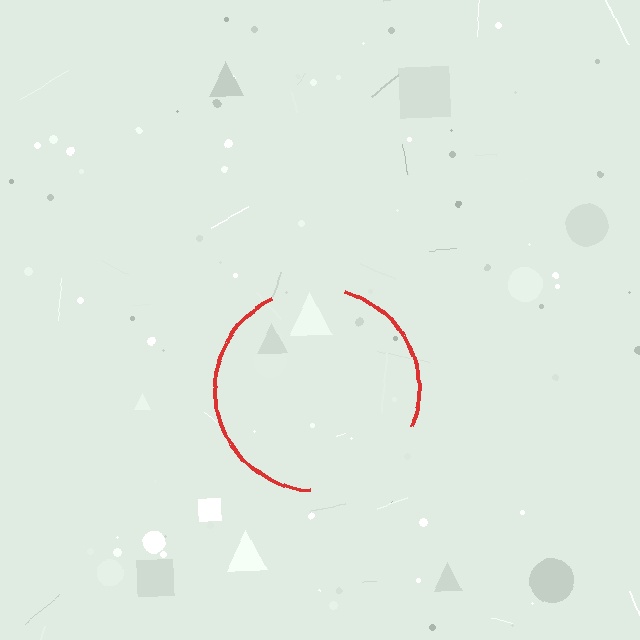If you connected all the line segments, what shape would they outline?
They would outline a circle.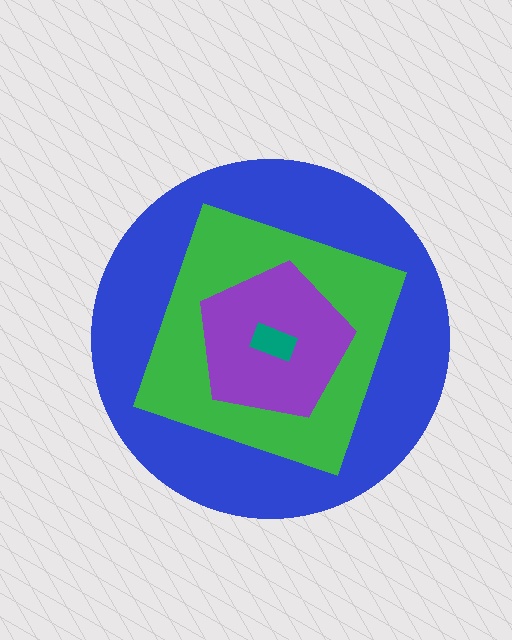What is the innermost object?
The teal rectangle.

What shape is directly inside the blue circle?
The green diamond.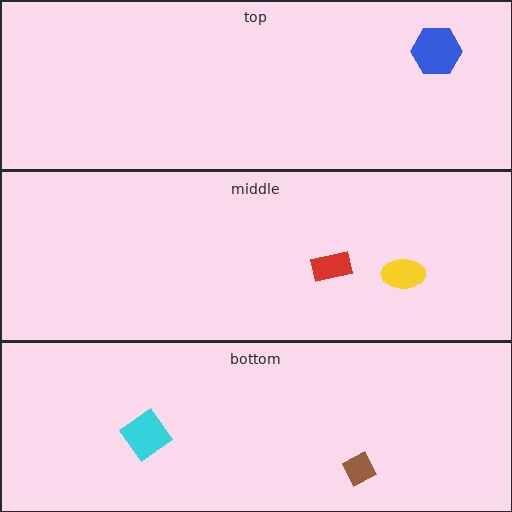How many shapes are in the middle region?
2.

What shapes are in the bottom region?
The cyan diamond, the brown diamond.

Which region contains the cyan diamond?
The bottom region.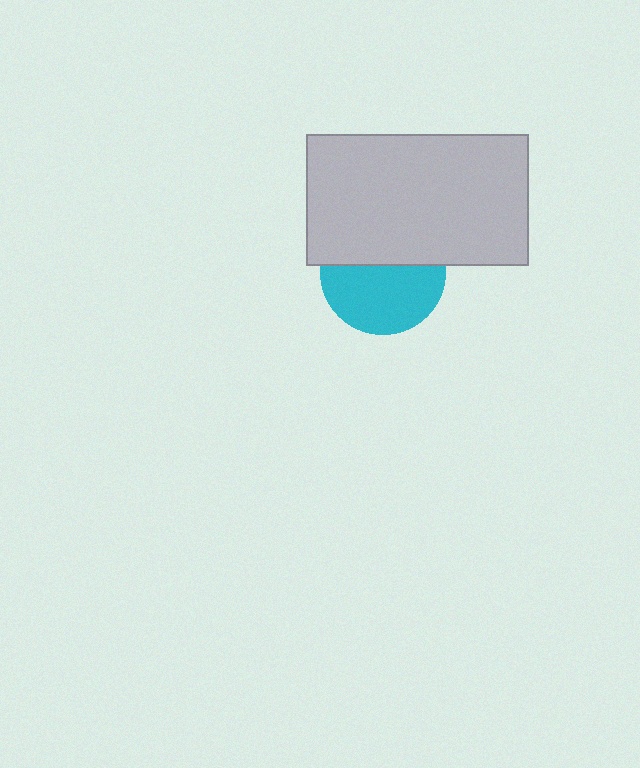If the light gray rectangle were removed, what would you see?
You would see the complete cyan circle.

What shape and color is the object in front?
The object in front is a light gray rectangle.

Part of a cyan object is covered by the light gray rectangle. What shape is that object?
It is a circle.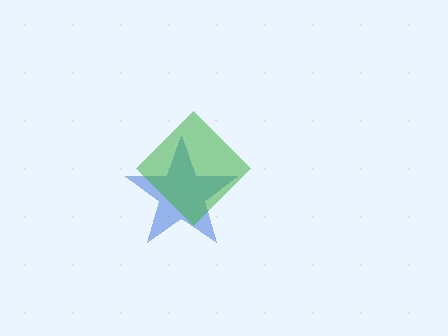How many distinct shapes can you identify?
There are 2 distinct shapes: a blue star, a green diamond.